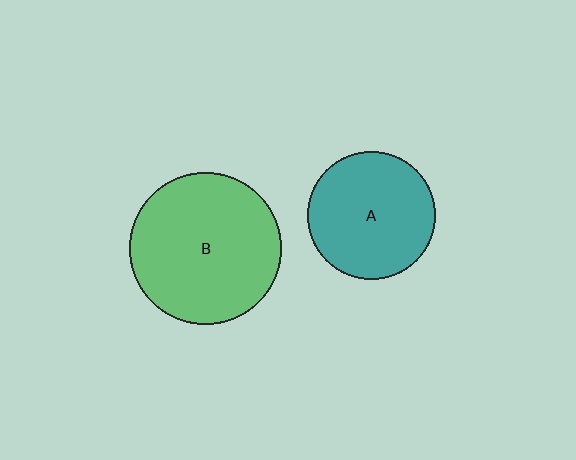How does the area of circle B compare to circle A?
Approximately 1.4 times.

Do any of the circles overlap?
No, none of the circles overlap.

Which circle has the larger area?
Circle B (green).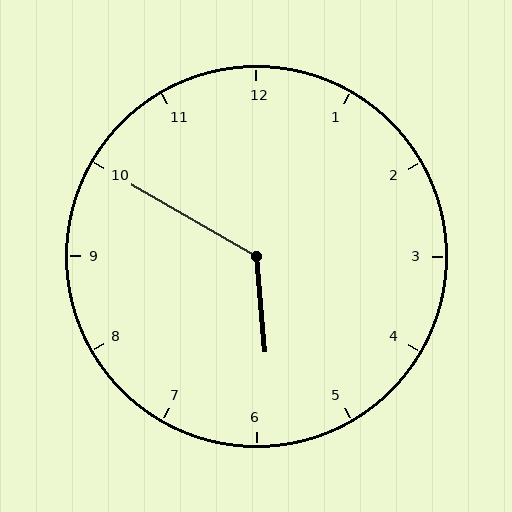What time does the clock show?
5:50.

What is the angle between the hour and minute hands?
Approximately 125 degrees.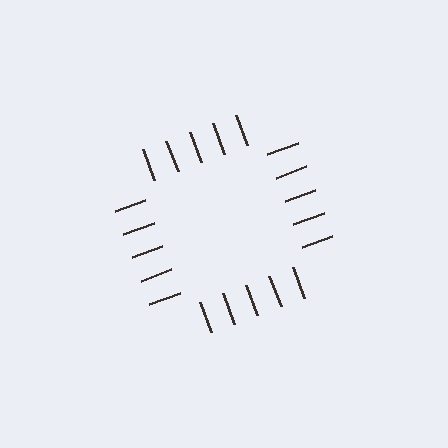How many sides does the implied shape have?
4 sides — the line-ends trace a square.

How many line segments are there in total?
20 — 5 along each of the 4 edges.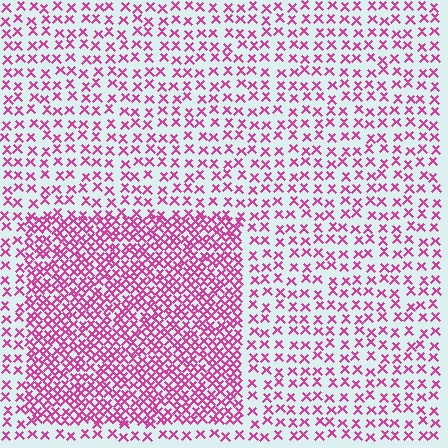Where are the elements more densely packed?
The elements are more densely packed inside the rectangle boundary.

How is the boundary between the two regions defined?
The boundary is defined by a change in element density (approximately 2.3x ratio). All elements are the same color, size, and shape.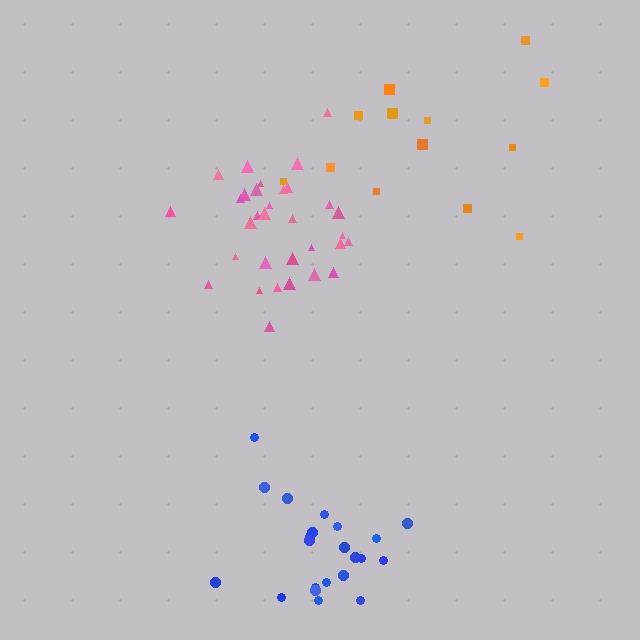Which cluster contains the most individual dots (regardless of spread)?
Pink (33).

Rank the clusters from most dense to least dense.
pink, blue, orange.